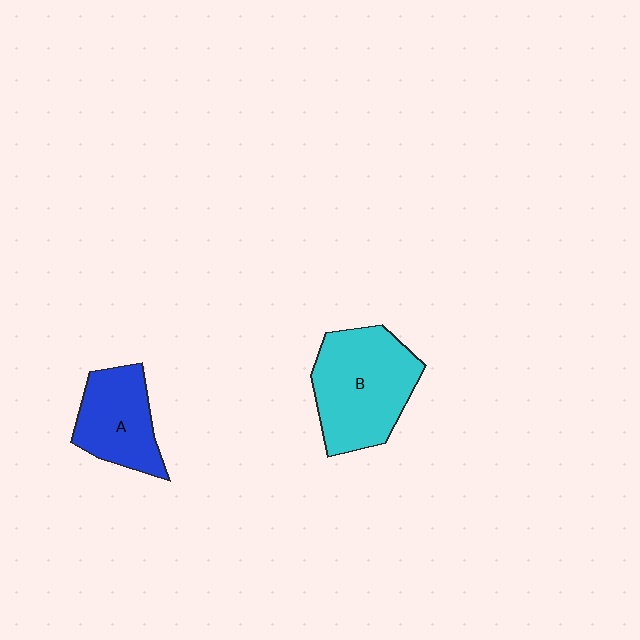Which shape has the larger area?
Shape B (cyan).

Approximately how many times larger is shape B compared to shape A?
Approximately 1.5 times.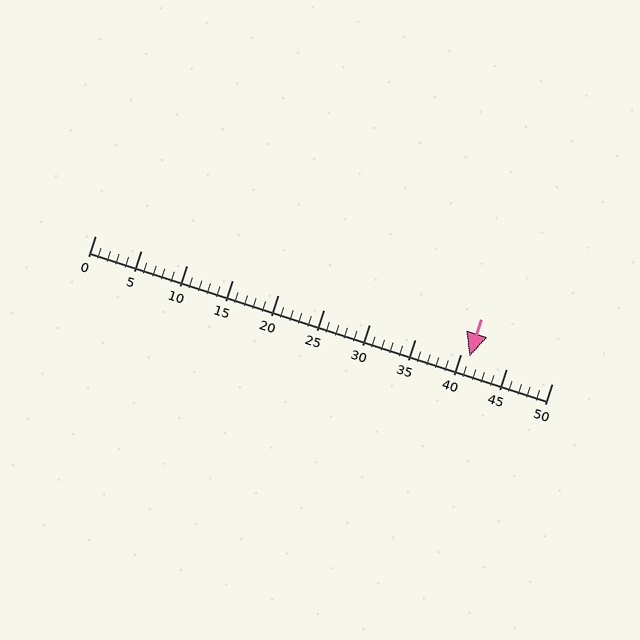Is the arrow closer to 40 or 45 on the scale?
The arrow is closer to 40.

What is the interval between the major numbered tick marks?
The major tick marks are spaced 5 units apart.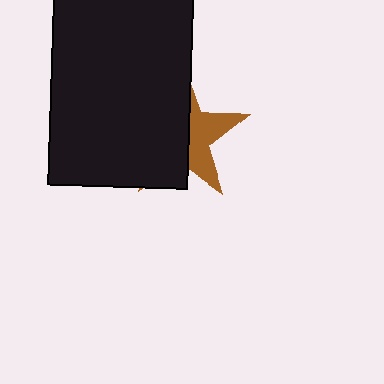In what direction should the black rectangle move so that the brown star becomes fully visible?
The black rectangle should move left. That is the shortest direction to clear the overlap and leave the brown star fully visible.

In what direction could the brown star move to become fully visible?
The brown star could move right. That would shift it out from behind the black rectangle entirely.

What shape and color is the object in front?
The object in front is a black rectangle.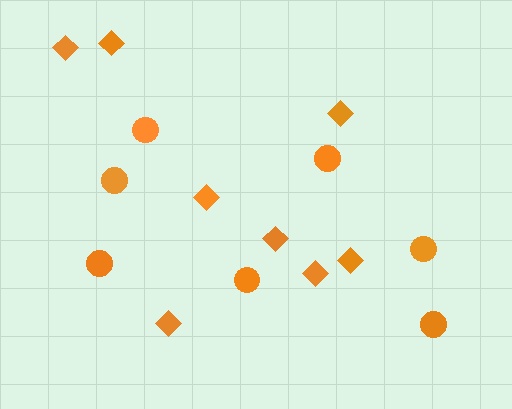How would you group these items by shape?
There are 2 groups: one group of circles (7) and one group of diamonds (8).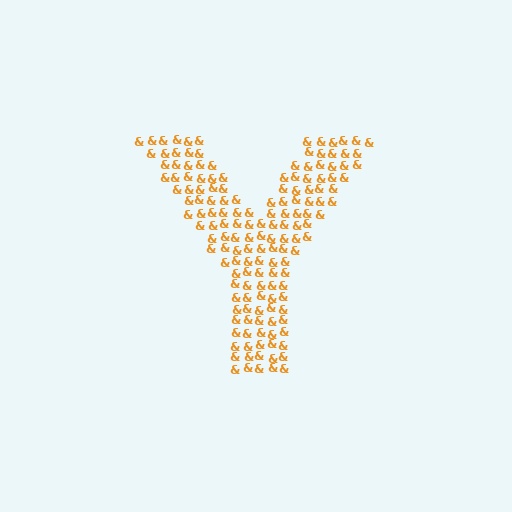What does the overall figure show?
The overall figure shows the letter Y.